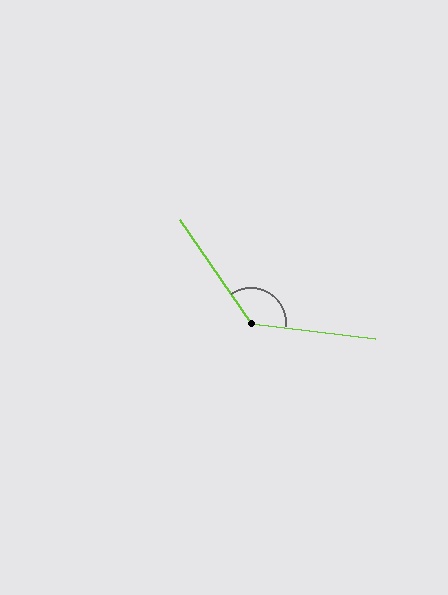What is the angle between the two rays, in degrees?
Approximately 131 degrees.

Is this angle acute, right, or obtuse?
It is obtuse.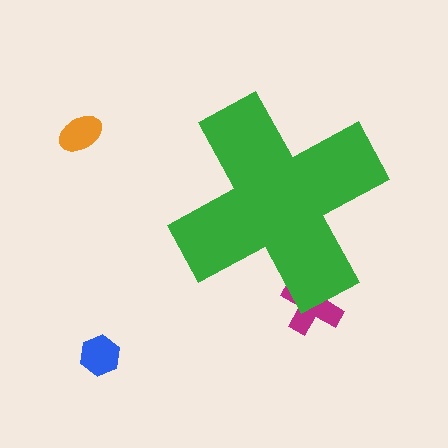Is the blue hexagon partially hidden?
No, the blue hexagon is fully visible.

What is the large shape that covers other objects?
A green cross.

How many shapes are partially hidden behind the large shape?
1 shape is partially hidden.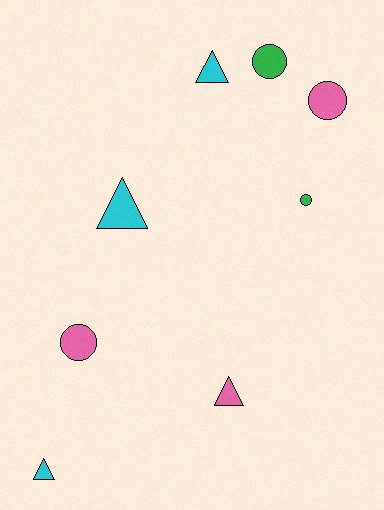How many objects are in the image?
There are 8 objects.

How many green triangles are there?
There are no green triangles.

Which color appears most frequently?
Cyan, with 3 objects.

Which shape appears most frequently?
Circle, with 4 objects.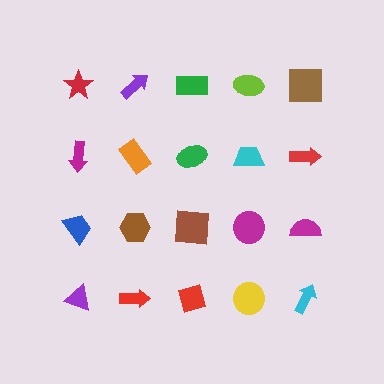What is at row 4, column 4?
A yellow circle.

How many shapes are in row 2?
5 shapes.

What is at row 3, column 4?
A magenta circle.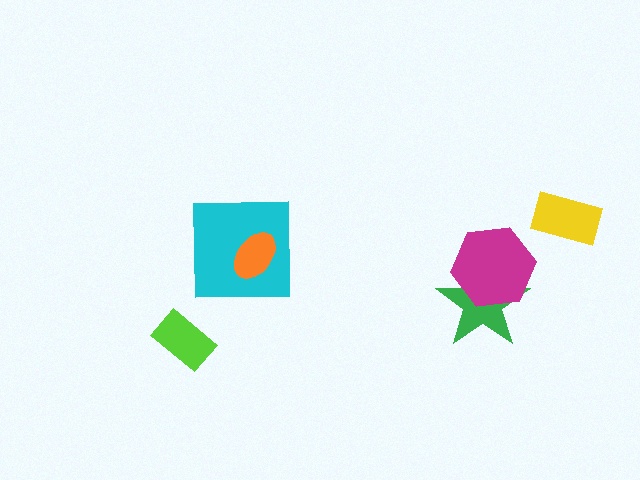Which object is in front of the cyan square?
The orange ellipse is in front of the cyan square.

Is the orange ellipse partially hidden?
No, no other shape covers it.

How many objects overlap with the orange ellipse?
1 object overlaps with the orange ellipse.